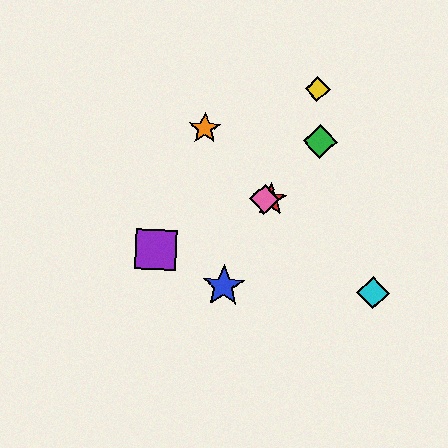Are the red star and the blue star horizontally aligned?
No, the red star is at y≈199 and the blue star is at y≈286.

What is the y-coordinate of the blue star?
The blue star is at y≈286.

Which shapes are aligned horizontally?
The red star, the pink diamond are aligned horizontally.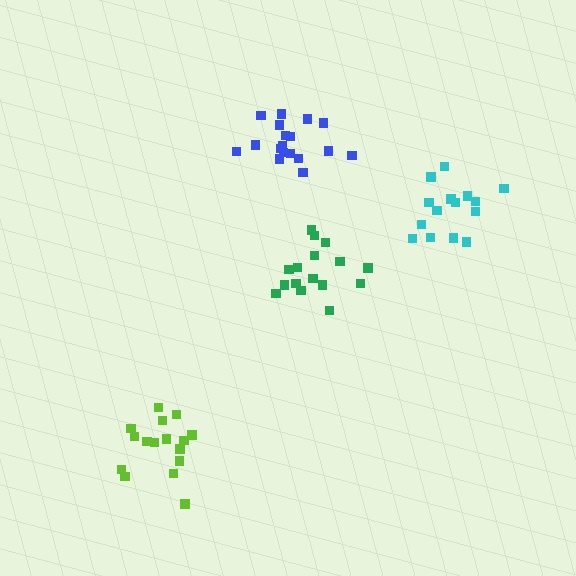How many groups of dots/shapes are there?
There are 4 groups.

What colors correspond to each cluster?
The clusters are colored: green, blue, lime, cyan.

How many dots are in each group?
Group 1: 16 dots, Group 2: 18 dots, Group 3: 17 dots, Group 4: 15 dots (66 total).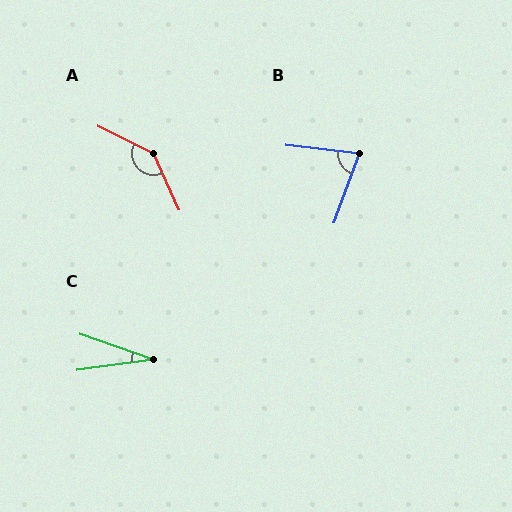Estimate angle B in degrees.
Approximately 77 degrees.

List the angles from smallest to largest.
C (27°), B (77°), A (140°).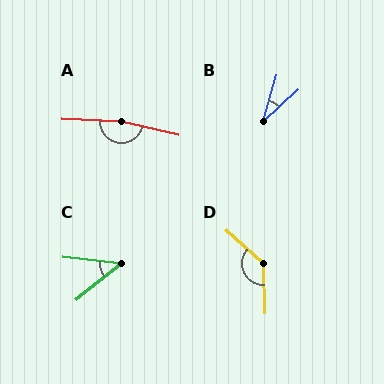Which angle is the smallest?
B, at approximately 32 degrees.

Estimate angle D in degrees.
Approximately 133 degrees.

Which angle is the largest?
A, at approximately 169 degrees.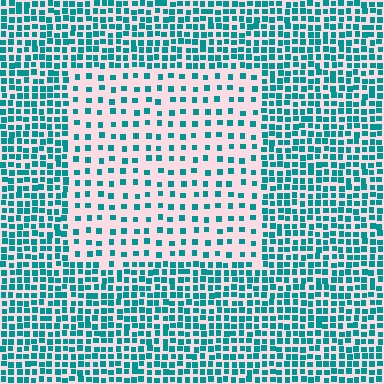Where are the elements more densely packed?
The elements are more densely packed outside the rectangle boundary.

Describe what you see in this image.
The image contains small teal elements arranged at two different densities. A rectangle-shaped region is visible where the elements are less densely packed than the surrounding area.